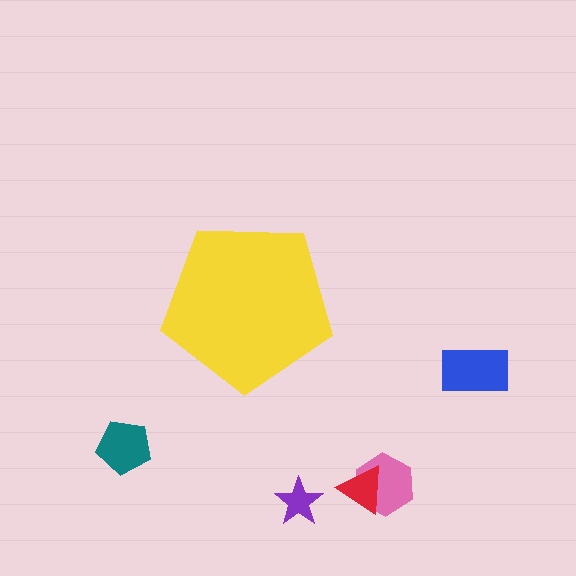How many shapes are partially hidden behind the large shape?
0 shapes are partially hidden.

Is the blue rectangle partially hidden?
No, the blue rectangle is fully visible.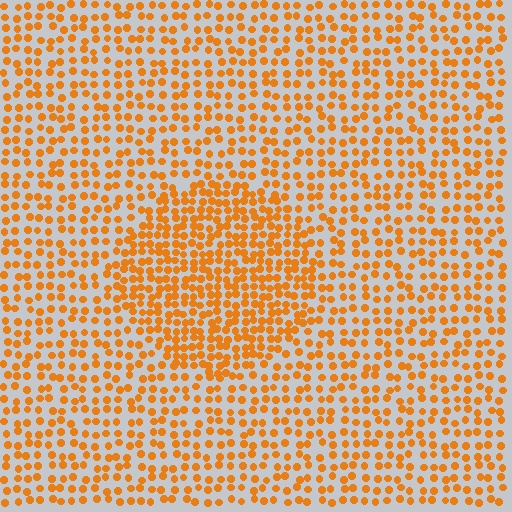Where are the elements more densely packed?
The elements are more densely packed inside the circle boundary.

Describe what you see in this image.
The image contains small orange elements arranged at two different densities. A circle-shaped region is visible where the elements are more densely packed than the surrounding area.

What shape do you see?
I see a circle.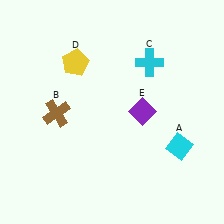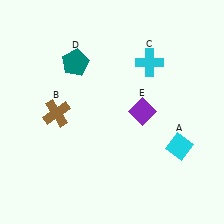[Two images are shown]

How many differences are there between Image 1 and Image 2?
There is 1 difference between the two images.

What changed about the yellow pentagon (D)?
In Image 1, D is yellow. In Image 2, it changed to teal.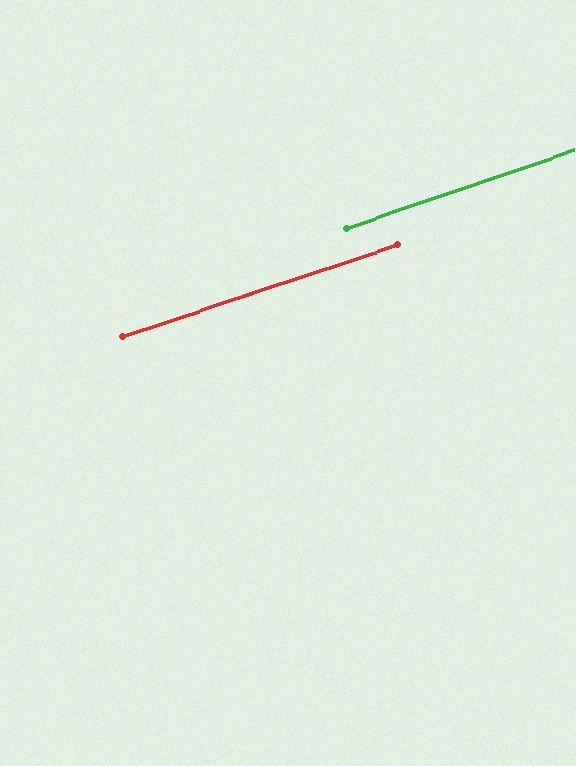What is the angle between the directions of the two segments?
Approximately 1 degree.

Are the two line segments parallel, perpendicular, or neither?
Parallel — their directions differ by only 0.7°.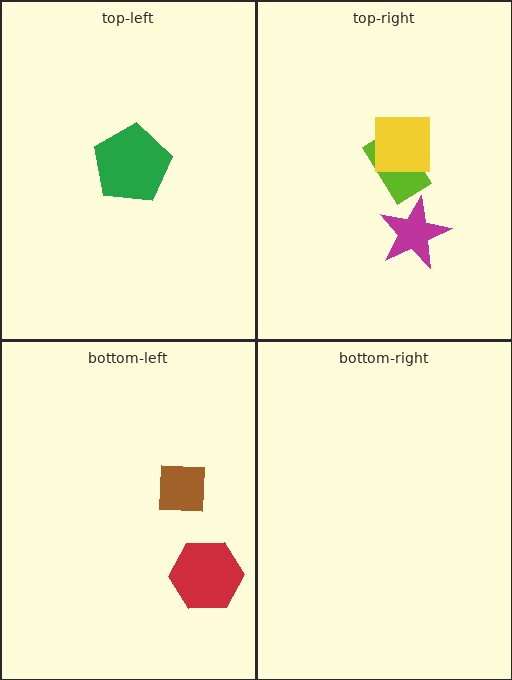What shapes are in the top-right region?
The magenta star, the lime rectangle, the yellow square.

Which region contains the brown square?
The bottom-left region.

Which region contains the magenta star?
The top-right region.